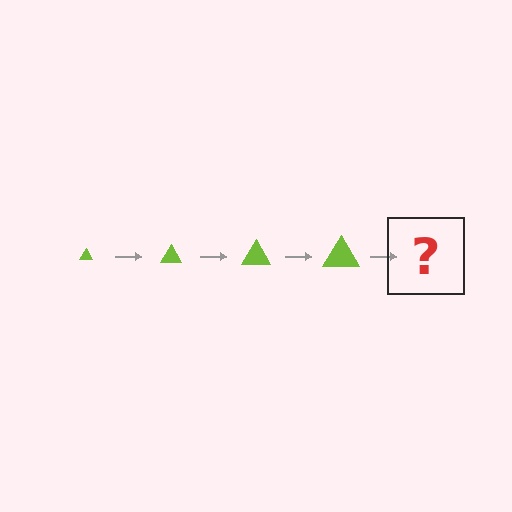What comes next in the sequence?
The next element should be a lime triangle, larger than the previous one.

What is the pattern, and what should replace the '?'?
The pattern is that the triangle gets progressively larger each step. The '?' should be a lime triangle, larger than the previous one.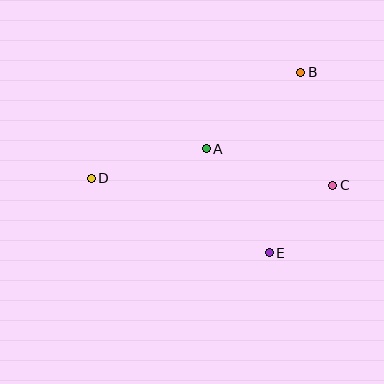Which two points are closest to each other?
Points C and E are closest to each other.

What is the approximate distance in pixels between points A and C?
The distance between A and C is approximately 132 pixels.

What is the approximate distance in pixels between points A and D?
The distance between A and D is approximately 119 pixels.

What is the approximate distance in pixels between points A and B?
The distance between A and B is approximately 121 pixels.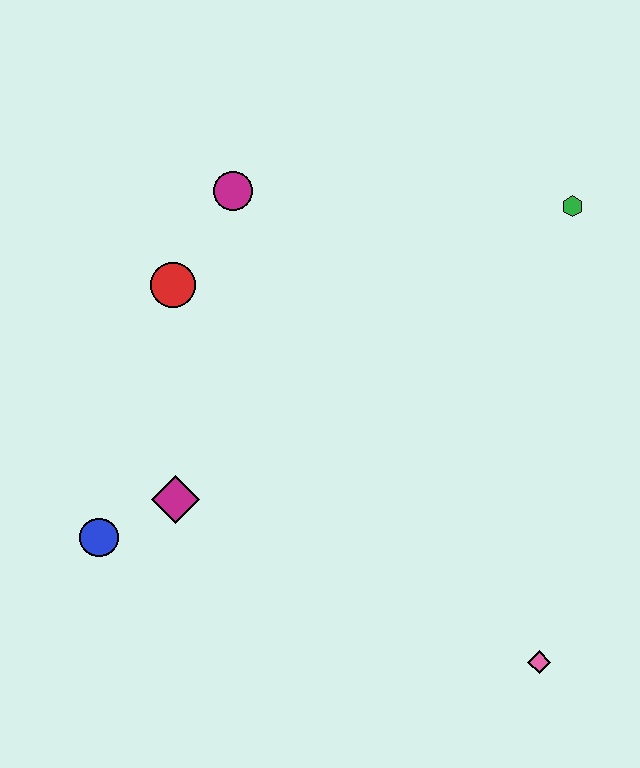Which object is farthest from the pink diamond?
The magenta circle is farthest from the pink diamond.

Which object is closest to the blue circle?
The magenta diamond is closest to the blue circle.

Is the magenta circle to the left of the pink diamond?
Yes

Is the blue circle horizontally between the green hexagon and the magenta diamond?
No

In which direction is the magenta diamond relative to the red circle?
The magenta diamond is below the red circle.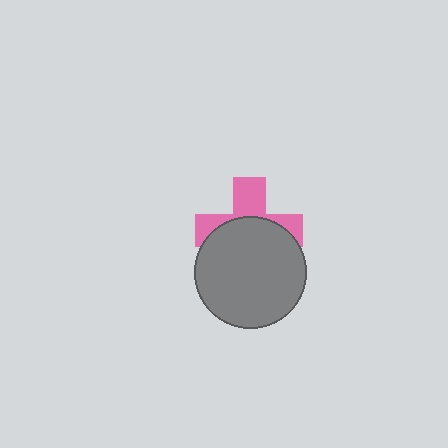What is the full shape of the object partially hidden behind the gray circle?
The partially hidden object is a pink cross.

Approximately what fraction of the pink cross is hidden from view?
Roughly 58% of the pink cross is hidden behind the gray circle.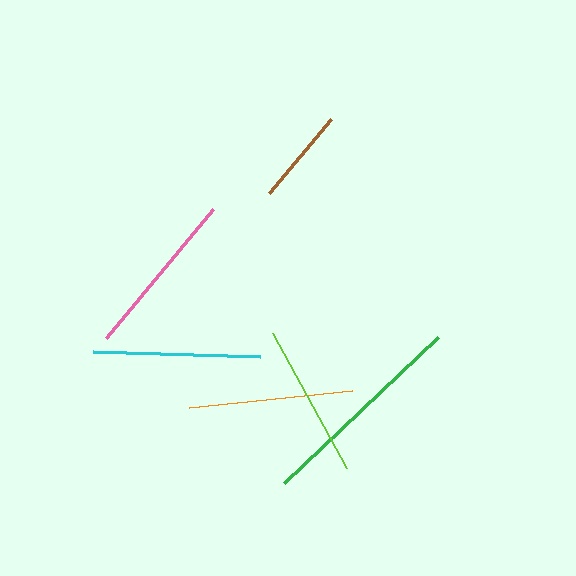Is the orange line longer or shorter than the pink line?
The pink line is longer than the orange line.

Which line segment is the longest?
The green line is the longest at approximately 212 pixels.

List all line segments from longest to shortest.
From longest to shortest: green, cyan, pink, orange, lime, brown.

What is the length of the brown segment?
The brown segment is approximately 96 pixels long.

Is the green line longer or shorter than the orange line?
The green line is longer than the orange line.